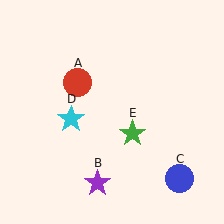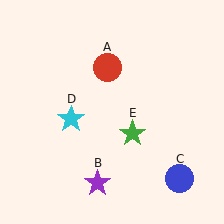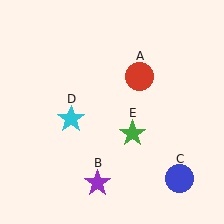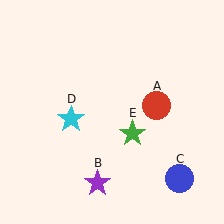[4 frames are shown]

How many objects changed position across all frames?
1 object changed position: red circle (object A).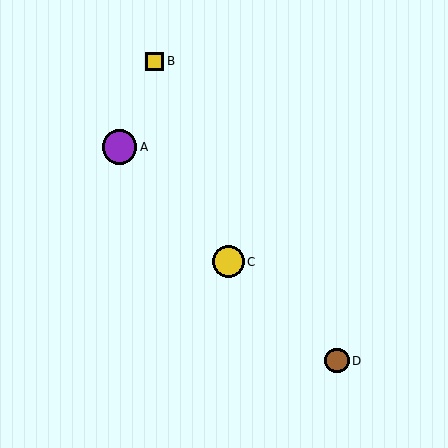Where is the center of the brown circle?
The center of the brown circle is at (337, 361).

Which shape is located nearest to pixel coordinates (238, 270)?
The yellow circle (labeled C) at (228, 262) is nearest to that location.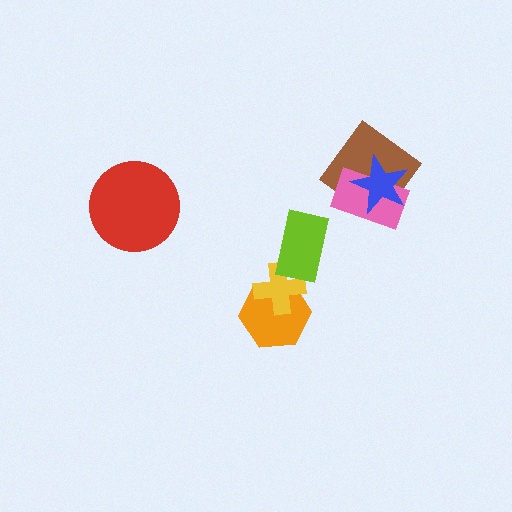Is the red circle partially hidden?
No, no other shape covers it.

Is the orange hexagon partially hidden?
Yes, it is partially covered by another shape.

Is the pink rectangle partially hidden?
Yes, it is partially covered by another shape.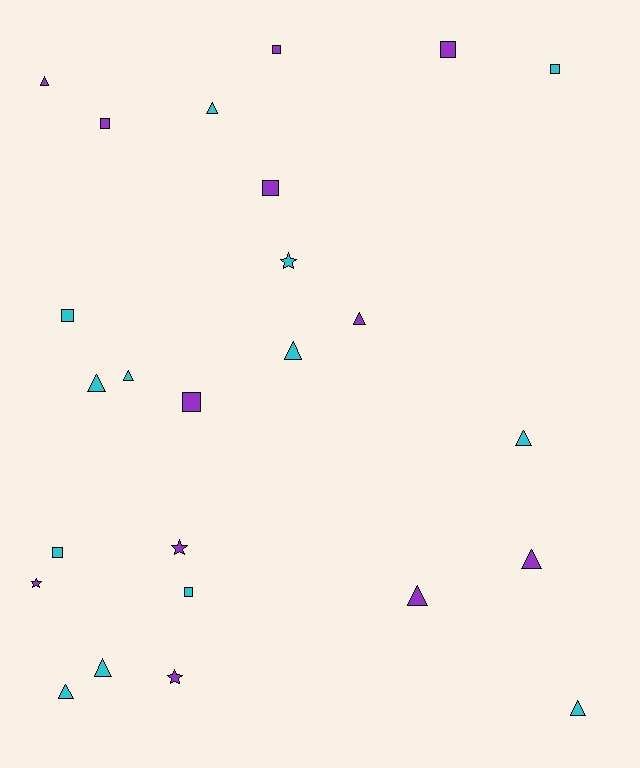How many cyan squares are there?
There are 4 cyan squares.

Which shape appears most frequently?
Triangle, with 12 objects.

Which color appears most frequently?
Cyan, with 13 objects.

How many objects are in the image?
There are 25 objects.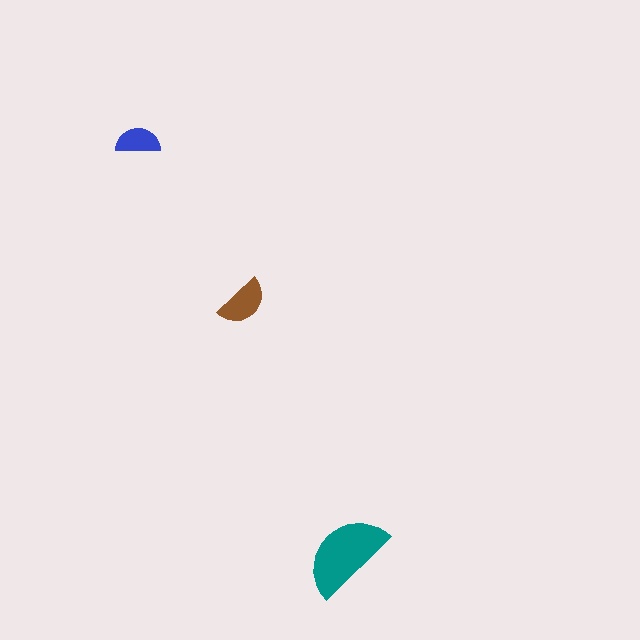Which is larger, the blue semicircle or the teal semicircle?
The teal one.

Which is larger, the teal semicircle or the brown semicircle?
The teal one.